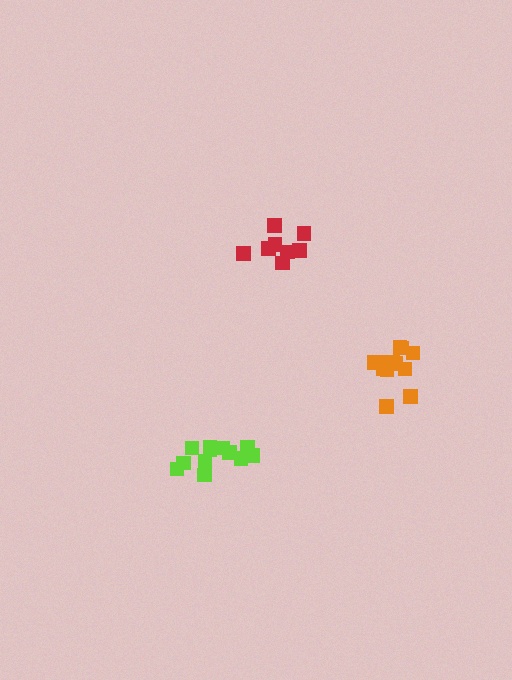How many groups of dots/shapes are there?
There are 3 groups.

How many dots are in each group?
Group 1: 8 dots, Group 2: 12 dots, Group 3: 12 dots (32 total).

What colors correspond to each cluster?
The clusters are colored: red, orange, lime.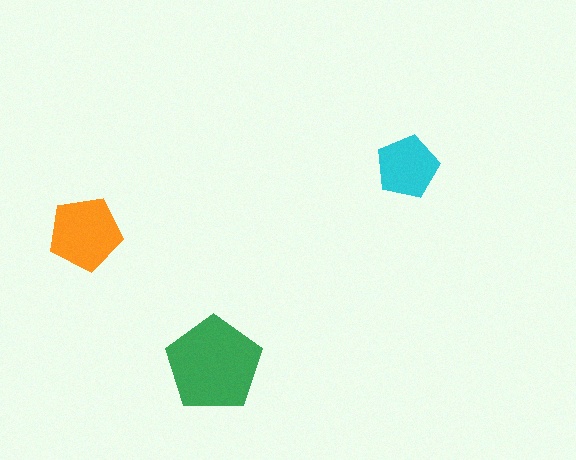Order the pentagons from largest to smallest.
the green one, the orange one, the cyan one.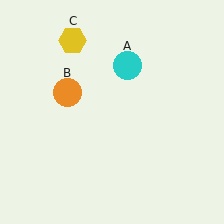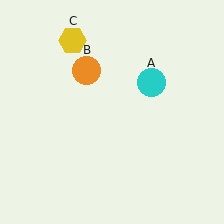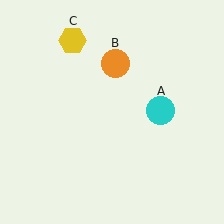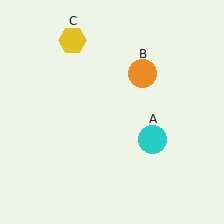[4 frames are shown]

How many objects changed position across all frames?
2 objects changed position: cyan circle (object A), orange circle (object B).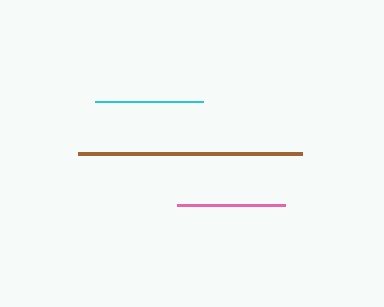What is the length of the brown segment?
The brown segment is approximately 224 pixels long.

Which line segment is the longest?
The brown line is the longest at approximately 224 pixels.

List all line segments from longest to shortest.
From longest to shortest: brown, pink, cyan.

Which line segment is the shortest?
The cyan line is the shortest at approximately 108 pixels.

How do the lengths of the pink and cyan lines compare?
The pink and cyan lines are approximately the same length.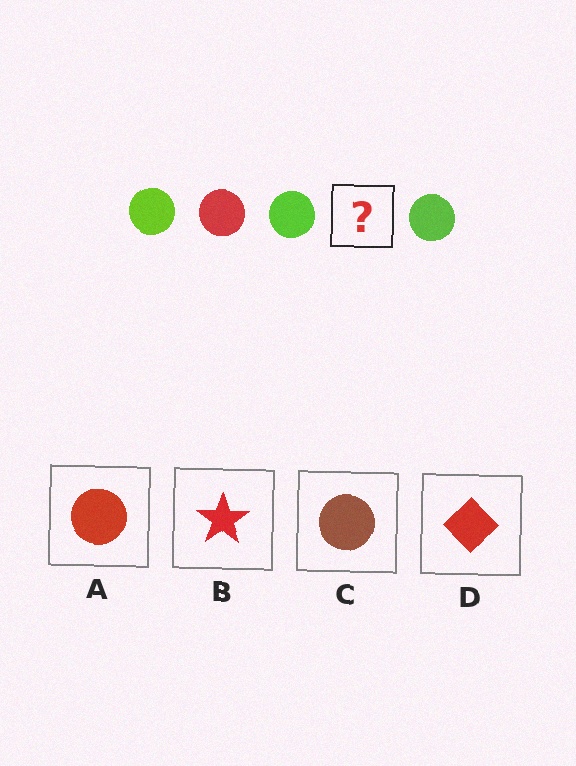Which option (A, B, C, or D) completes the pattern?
A.